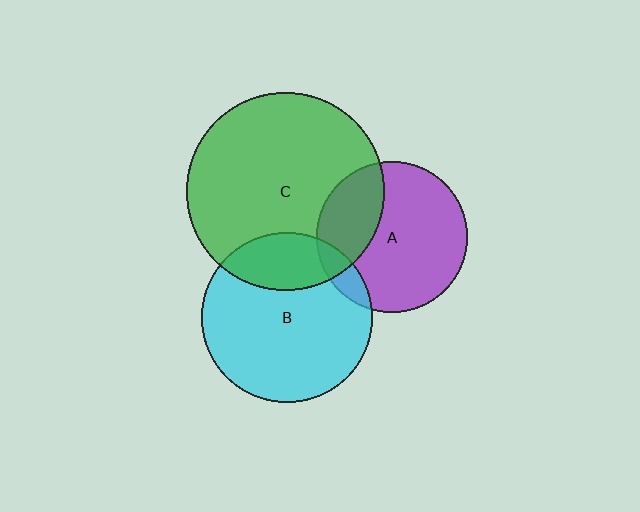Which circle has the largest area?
Circle C (green).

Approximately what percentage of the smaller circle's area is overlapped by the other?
Approximately 10%.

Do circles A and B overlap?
Yes.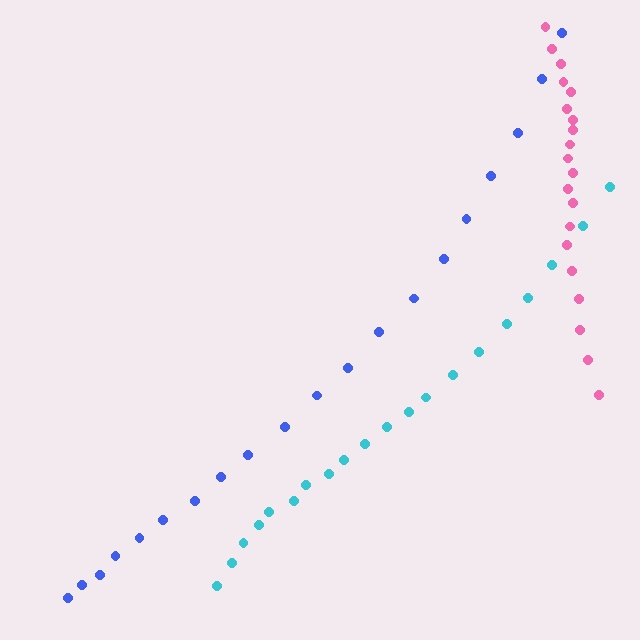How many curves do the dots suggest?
There are 3 distinct paths.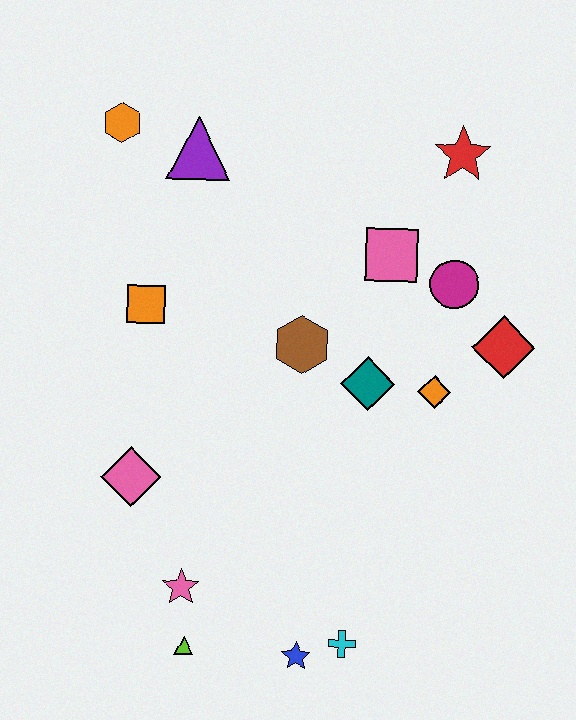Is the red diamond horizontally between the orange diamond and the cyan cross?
No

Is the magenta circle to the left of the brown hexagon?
No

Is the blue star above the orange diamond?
No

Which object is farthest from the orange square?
The cyan cross is farthest from the orange square.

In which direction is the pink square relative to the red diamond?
The pink square is to the left of the red diamond.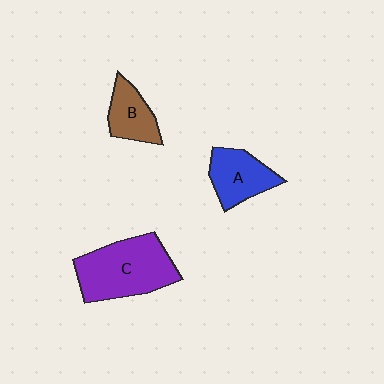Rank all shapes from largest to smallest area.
From largest to smallest: C (purple), A (blue), B (brown).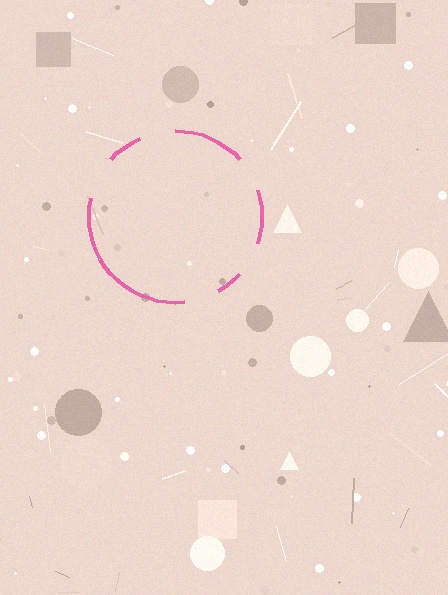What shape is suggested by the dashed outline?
The dashed outline suggests a circle.